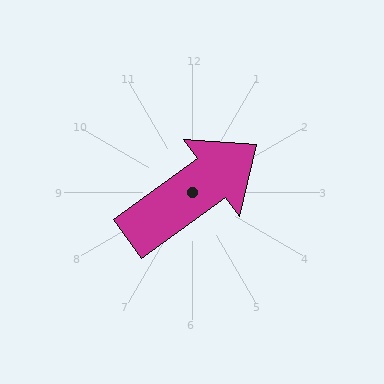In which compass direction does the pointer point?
Northeast.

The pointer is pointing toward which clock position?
Roughly 2 o'clock.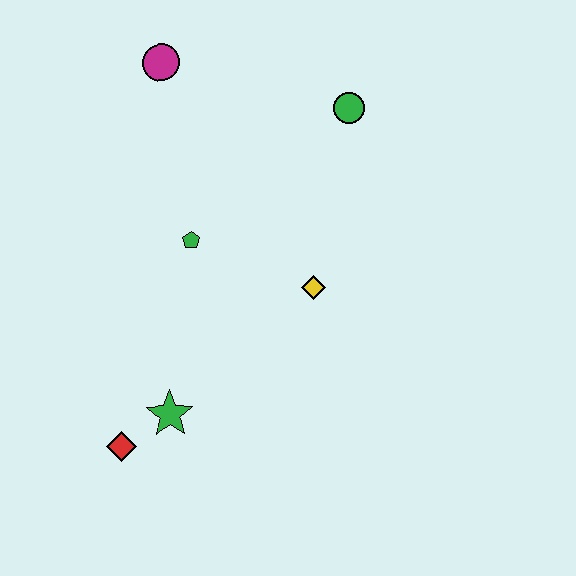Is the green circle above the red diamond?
Yes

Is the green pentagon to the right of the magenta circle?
Yes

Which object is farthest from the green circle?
The red diamond is farthest from the green circle.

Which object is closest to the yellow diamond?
The green pentagon is closest to the yellow diamond.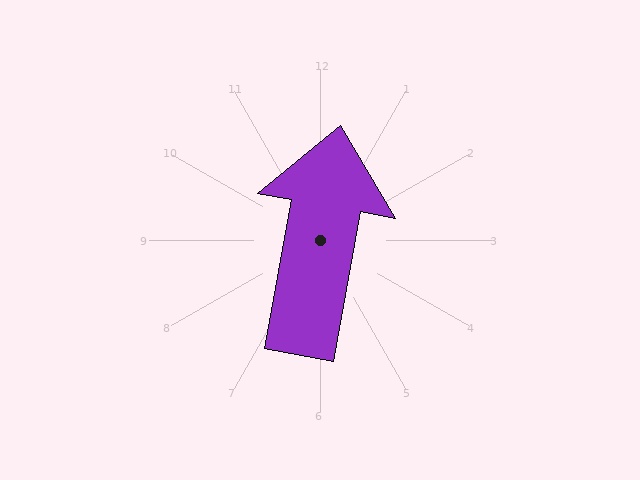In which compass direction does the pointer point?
North.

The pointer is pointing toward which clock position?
Roughly 12 o'clock.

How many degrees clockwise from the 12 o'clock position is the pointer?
Approximately 10 degrees.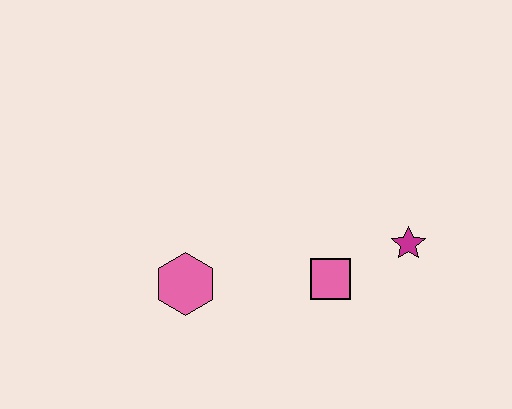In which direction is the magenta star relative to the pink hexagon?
The magenta star is to the right of the pink hexagon.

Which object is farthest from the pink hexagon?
The magenta star is farthest from the pink hexagon.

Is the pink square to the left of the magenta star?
Yes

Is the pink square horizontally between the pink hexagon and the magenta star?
Yes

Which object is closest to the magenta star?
The pink square is closest to the magenta star.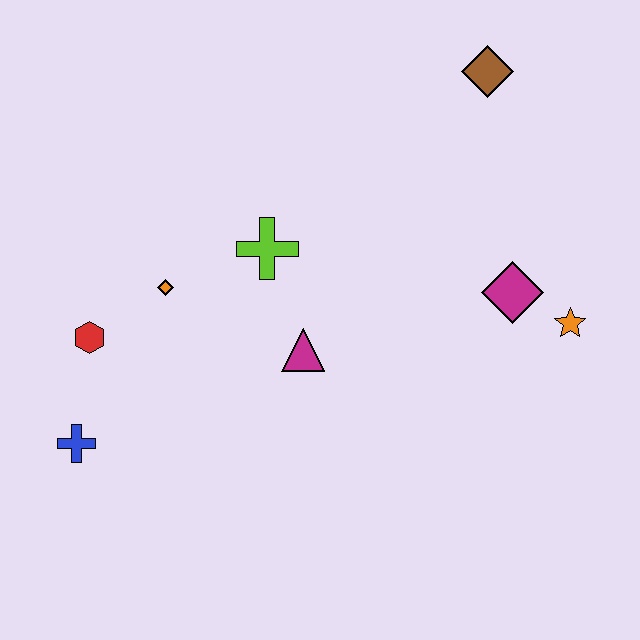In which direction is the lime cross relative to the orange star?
The lime cross is to the left of the orange star.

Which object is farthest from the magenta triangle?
The brown diamond is farthest from the magenta triangle.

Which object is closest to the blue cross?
The red hexagon is closest to the blue cross.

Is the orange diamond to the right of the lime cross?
No